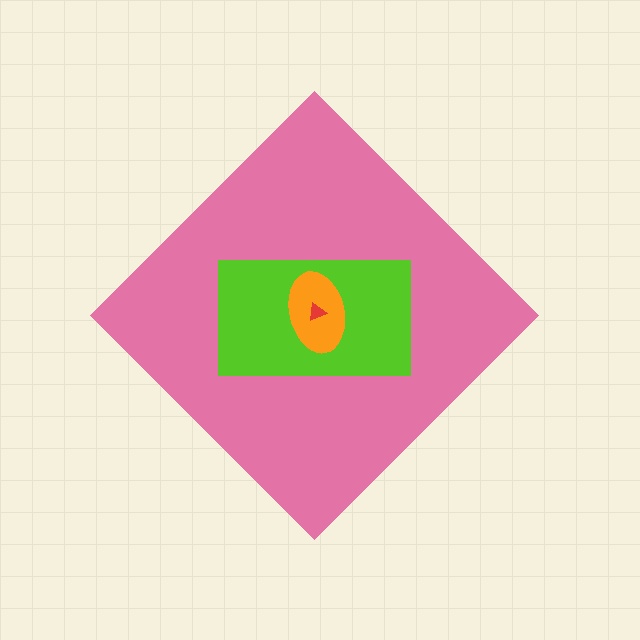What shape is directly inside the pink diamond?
The lime rectangle.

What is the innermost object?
The red triangle.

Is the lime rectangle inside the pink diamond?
Yes.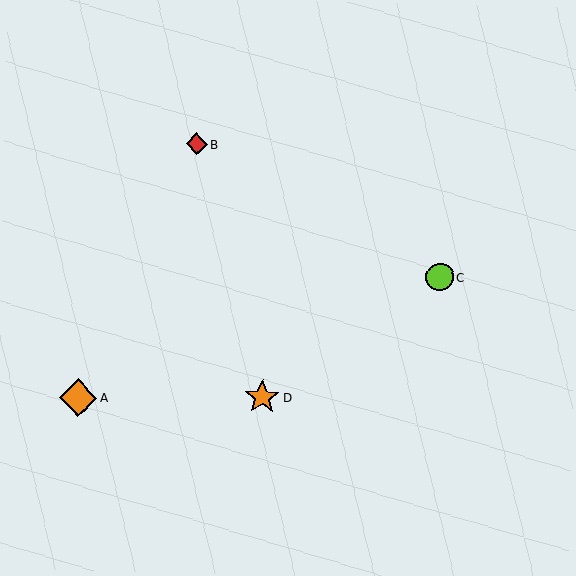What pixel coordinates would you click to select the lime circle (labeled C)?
Click at (440, 277) to select the lime circle C.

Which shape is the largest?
The orange diamond (labeled A) is the largest.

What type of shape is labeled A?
Shape A is an orange diamond.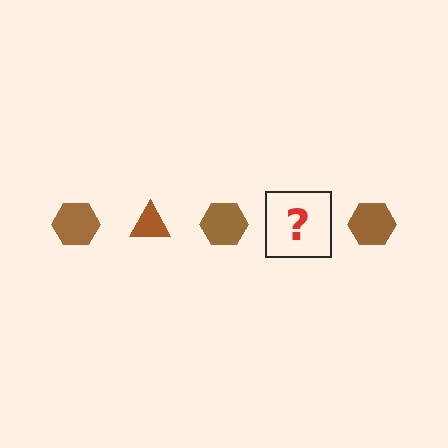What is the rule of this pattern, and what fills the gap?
The rule is that the pattern cycles through hexagon, triangle shapes in brown. The gap should be filled with a brown triangle.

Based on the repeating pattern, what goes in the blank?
The blank should be a brown triangle.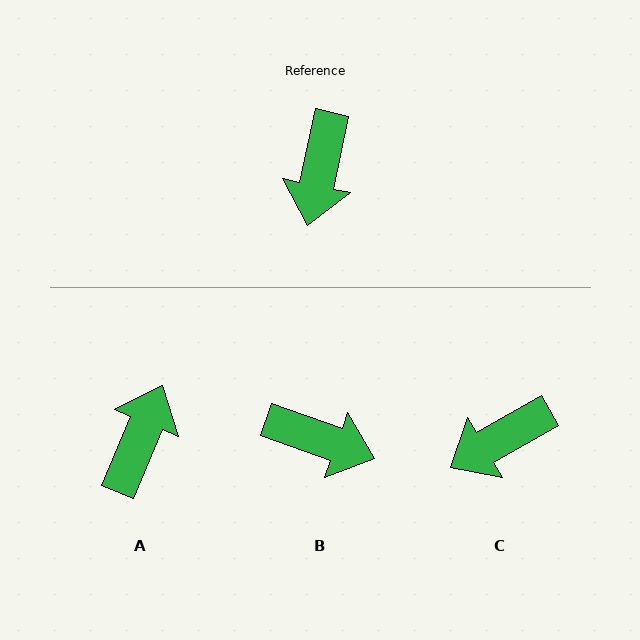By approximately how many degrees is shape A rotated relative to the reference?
Approximately 169 degrees counter-clockwise.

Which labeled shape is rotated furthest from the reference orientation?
A, about 169 degrees away.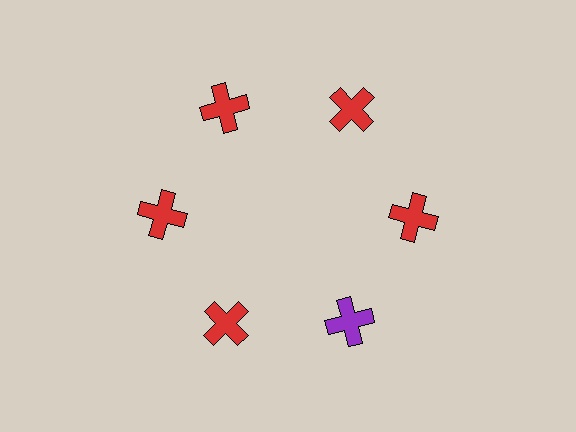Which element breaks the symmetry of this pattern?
The purple cross at roughly the 5 o'clock position breaks the symmetry. All other shapes are red crosses.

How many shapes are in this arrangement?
There are 6 shapes arranged in a ring pattern.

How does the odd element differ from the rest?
It has a different color: purple instead of red.